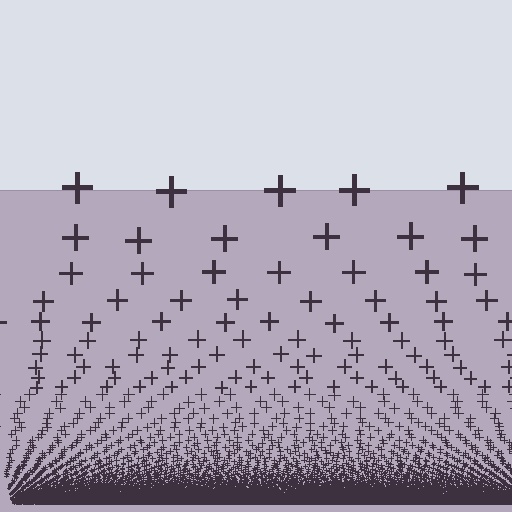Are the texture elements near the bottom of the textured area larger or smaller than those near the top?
Smaller. The gradient is inverted — elements near the bottom are smaller and denser.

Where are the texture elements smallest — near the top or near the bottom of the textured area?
Near the bottom.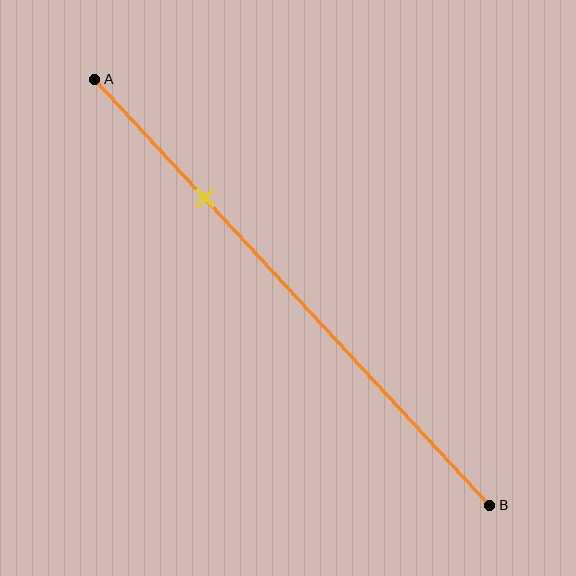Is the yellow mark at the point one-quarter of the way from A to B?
Yes, the mark is approximately at the one-quarter point.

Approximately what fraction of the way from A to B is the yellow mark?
The yellow mark is approximately 30% of the way from A to B.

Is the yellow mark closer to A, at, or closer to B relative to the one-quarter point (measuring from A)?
The yellow mark is approximately at the one-quarter point of segment AB.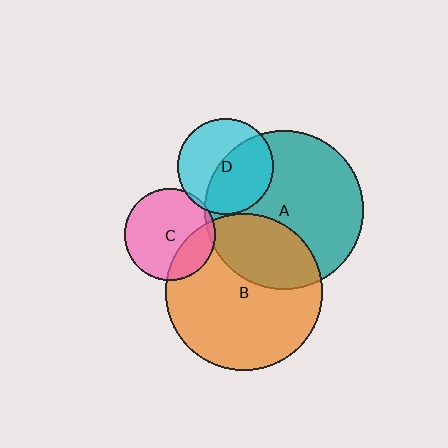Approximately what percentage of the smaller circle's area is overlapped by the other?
Approximately 5%.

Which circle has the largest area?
Circle A (teal).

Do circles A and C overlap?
Yes.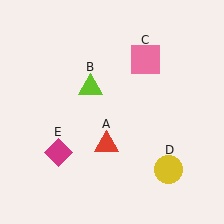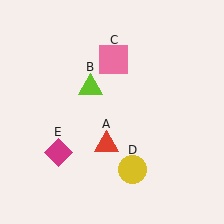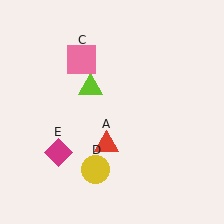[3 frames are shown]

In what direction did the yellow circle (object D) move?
The yellow circle (object D) moved left.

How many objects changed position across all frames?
2 objects changed position: pink square (object C), yellow circle (object D).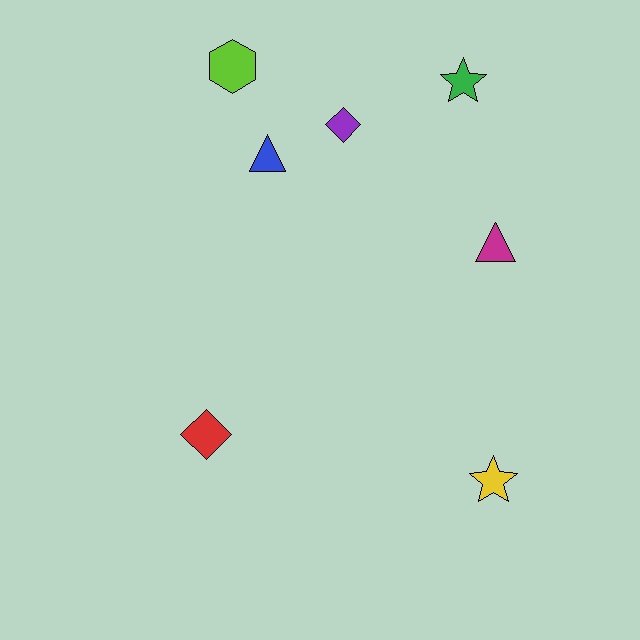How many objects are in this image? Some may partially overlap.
There are 7 objects.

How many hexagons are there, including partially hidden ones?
There is 1 hexagon.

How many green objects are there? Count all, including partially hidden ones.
There is 1 green object.